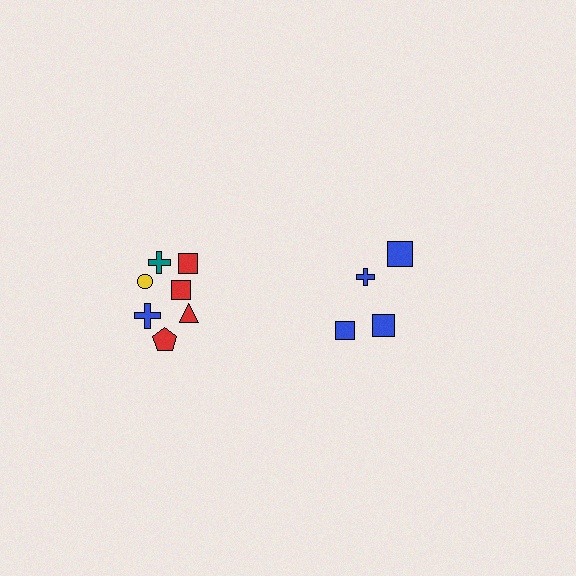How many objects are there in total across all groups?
There are 11 objects.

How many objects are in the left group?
There are 7 objects.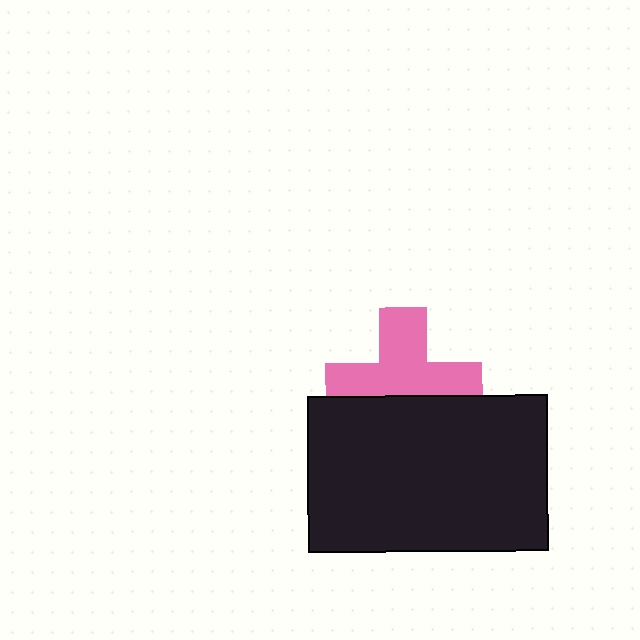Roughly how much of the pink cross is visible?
About half of it is visible (roughly 60%).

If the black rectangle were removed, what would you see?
You would see the complete pink cross.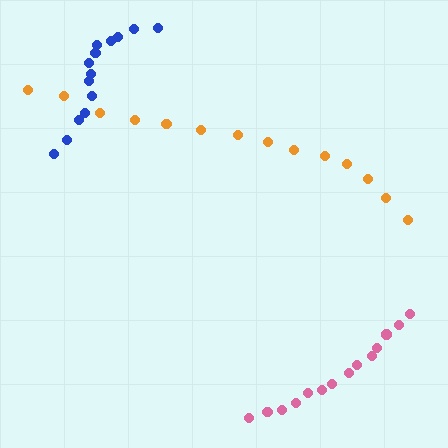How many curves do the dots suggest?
There are 3 distinct paths.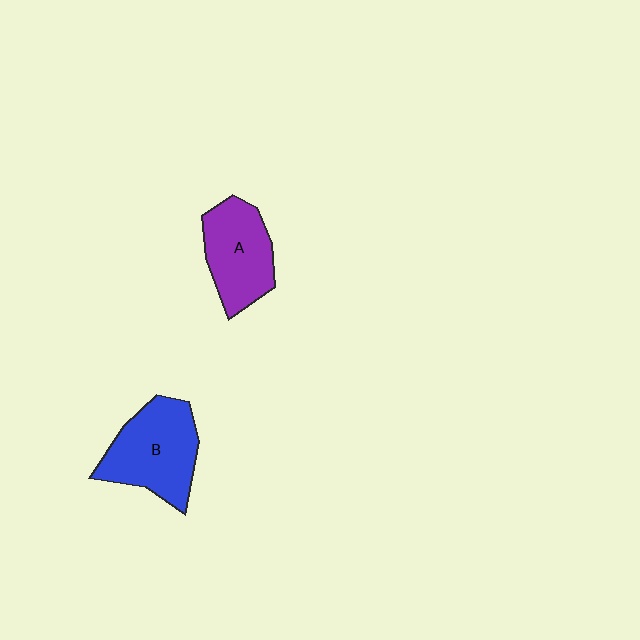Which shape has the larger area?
Shape B (blue).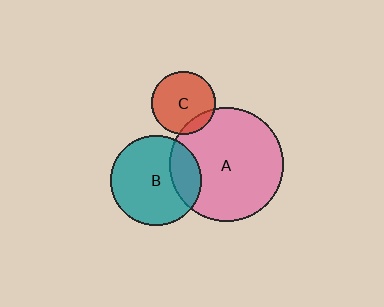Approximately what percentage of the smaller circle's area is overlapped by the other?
Approximately 10%.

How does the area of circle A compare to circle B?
Approximately 1.6 times.